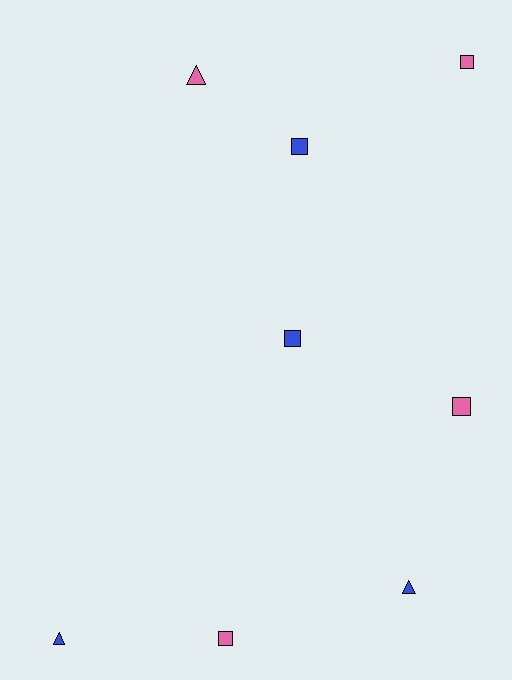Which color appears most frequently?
Pink, with 4 objects.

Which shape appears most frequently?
Square, with 5 objects.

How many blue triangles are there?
There are 2 blue triangles.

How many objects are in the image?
There are 8 objects.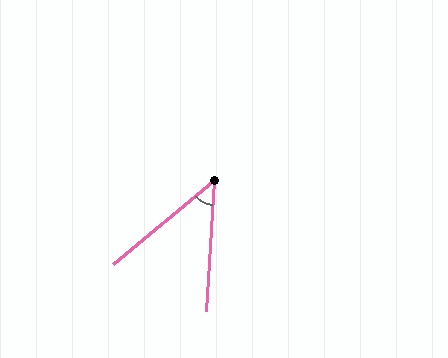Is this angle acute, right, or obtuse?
It is acute.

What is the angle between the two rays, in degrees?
Approximately 47 degrees.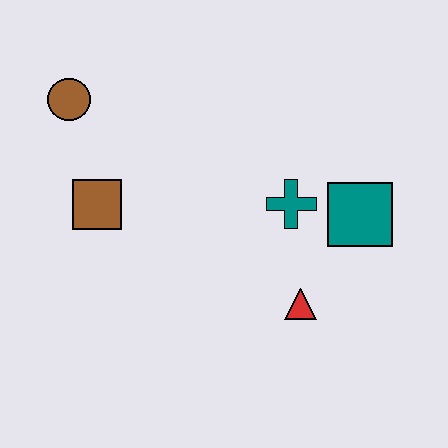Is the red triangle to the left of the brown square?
No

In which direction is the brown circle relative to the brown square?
The brown circle is above the brown square.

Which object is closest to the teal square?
The teal cross is closest to the teal square.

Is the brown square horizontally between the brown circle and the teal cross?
Yes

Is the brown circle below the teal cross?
No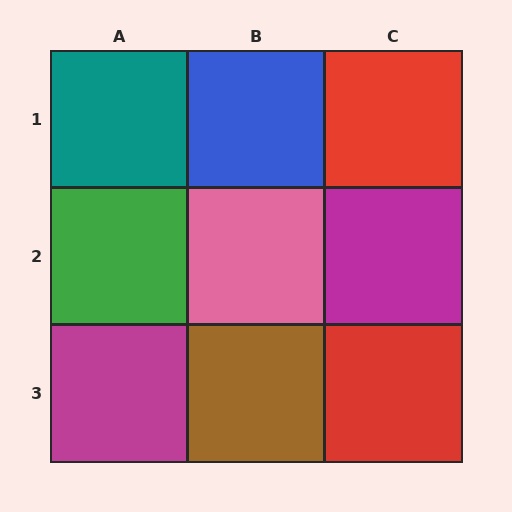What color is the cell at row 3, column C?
Red.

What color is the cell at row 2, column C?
Magenta.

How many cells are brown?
1 cell is brown.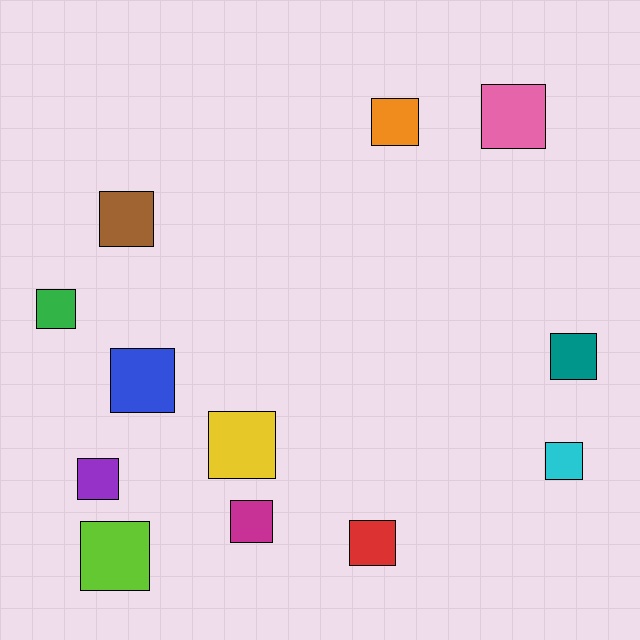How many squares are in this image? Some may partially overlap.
There are 12 squares.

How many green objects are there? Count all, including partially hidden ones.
There is 1 green object.